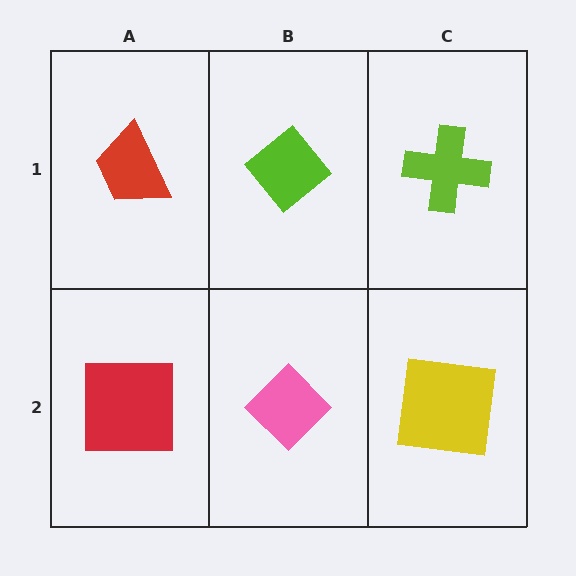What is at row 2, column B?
A pink diamond.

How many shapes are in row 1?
3 shapes.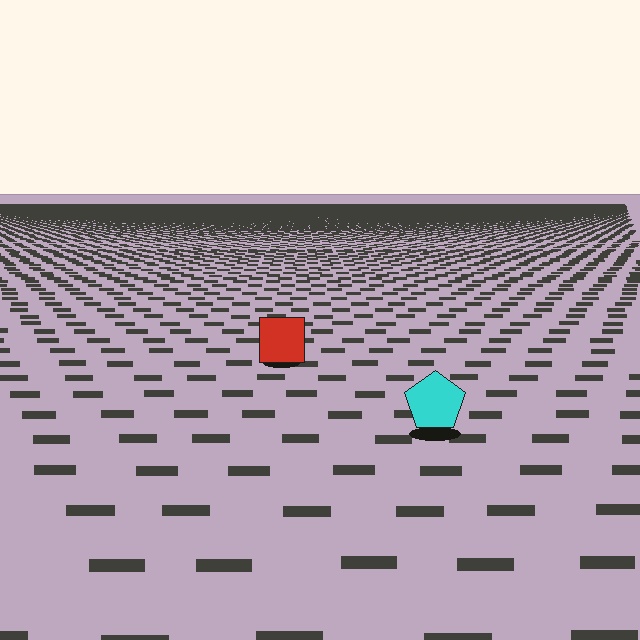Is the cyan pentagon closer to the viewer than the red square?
Yes. The cyan pentagon is closer — you can tell from the texture gradient: the ground texture is coarser near it.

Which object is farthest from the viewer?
The red square is farthest from the viewer. It appears smaller and the ground texture around it is denser.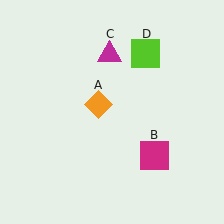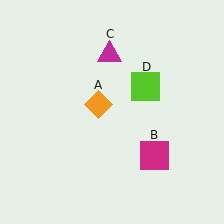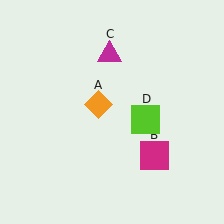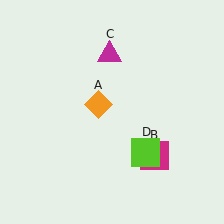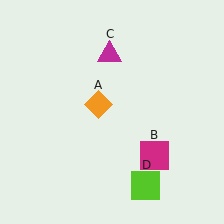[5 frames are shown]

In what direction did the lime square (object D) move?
The lime square (object D) moved down.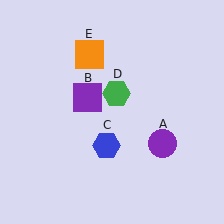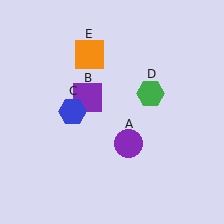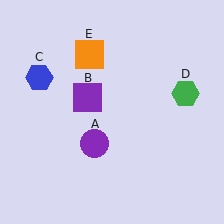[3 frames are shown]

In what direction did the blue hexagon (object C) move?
The blue hexagon (object C) moved up and to the left.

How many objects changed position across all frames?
3 objects changed position: purple circle (object A), blue hexagon (object C), green hexagon (object D).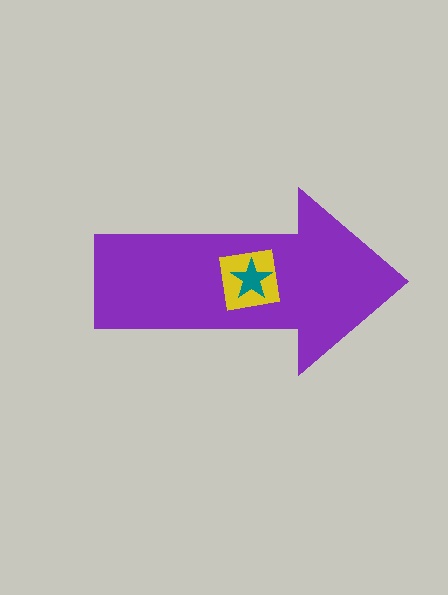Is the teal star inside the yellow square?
Yes.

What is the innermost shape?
The teal star.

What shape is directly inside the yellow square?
The teal star.